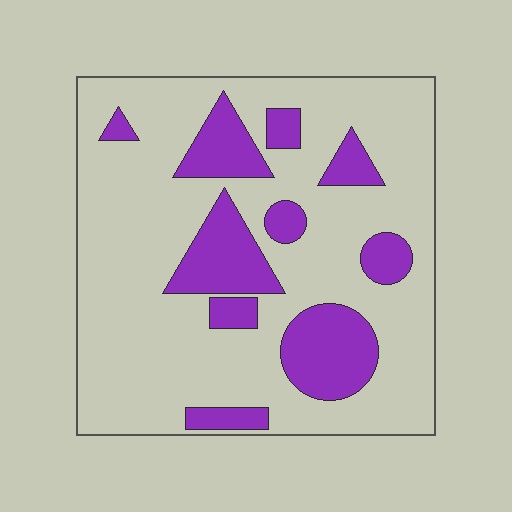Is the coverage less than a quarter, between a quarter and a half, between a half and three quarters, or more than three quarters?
Less than a quarter.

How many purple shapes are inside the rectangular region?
10.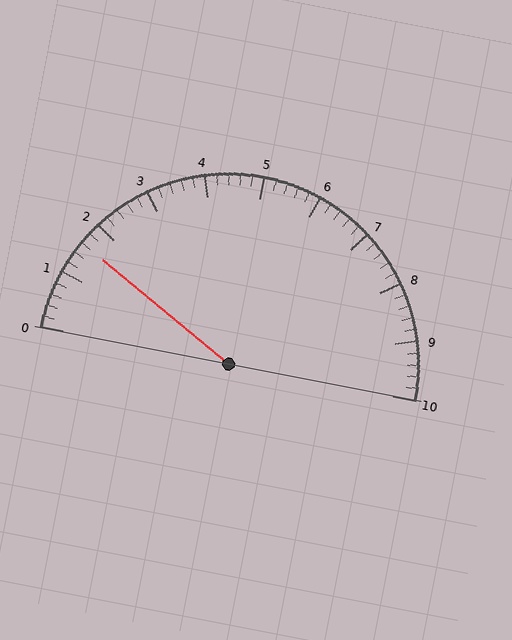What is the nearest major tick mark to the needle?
The nearest major tick mark is 2.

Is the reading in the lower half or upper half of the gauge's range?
The reading is in the lower half of the range (0 to 10).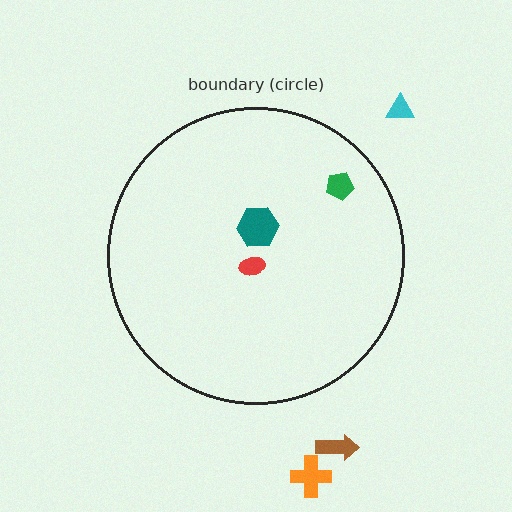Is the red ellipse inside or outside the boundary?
Inside.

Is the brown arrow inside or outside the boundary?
Outside.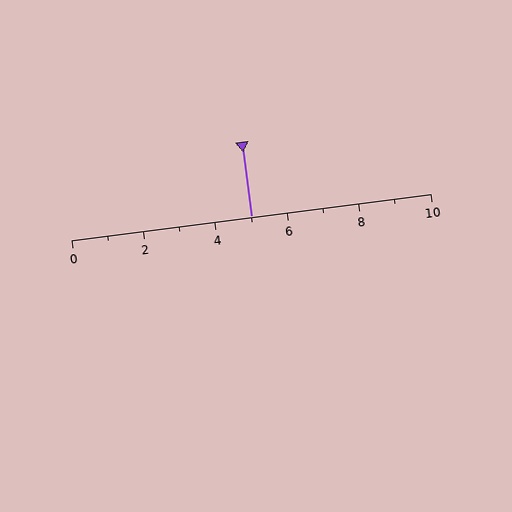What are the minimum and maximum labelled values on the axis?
The axis runs from 0 to 10.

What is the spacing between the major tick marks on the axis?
The major ticks are spaced 2 apart.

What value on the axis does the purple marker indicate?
The marker indicates approximately 5.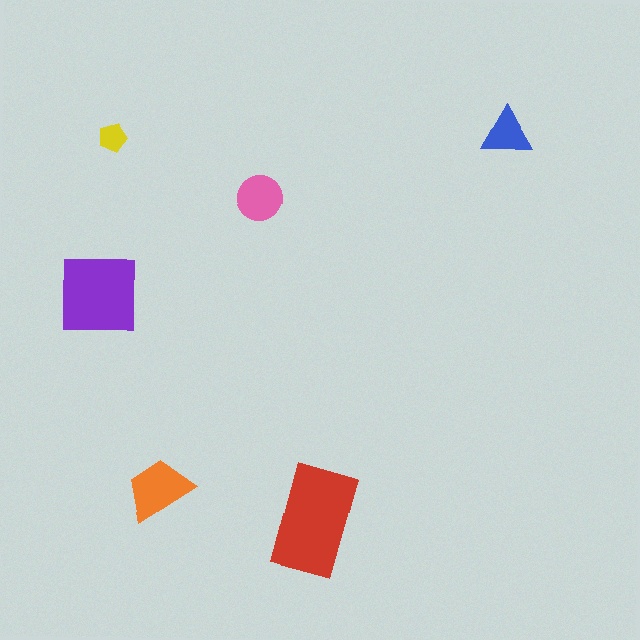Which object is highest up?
The blue triangle is topmost.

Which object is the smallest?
The yellow pentagon.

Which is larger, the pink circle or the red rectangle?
The red rectangle.